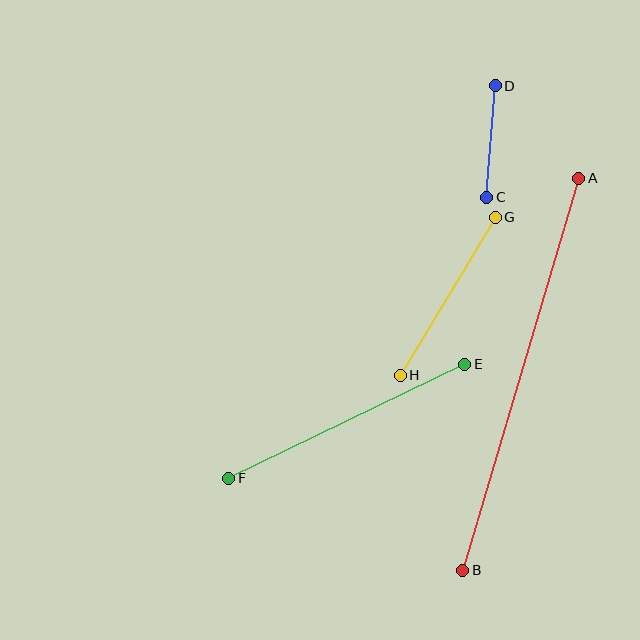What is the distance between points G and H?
The distance is approximately 185 pixels.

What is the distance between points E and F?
The distance is approximately 262 pixels.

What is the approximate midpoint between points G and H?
The midpoint is at approximately (448, 296) pixels.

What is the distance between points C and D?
The distance is approximately 112 pixels.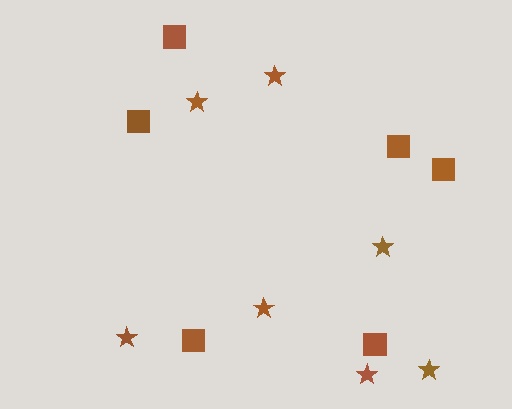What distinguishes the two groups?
There are 2 groups: one group of squares (6) and one group of stars (7).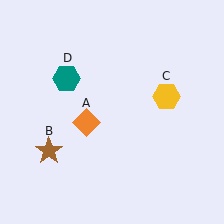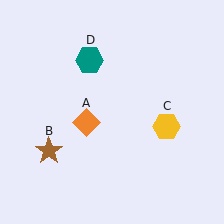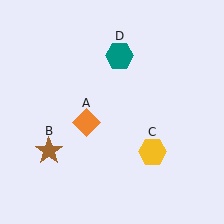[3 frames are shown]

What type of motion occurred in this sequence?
The yellow hexagon (object C), teal hexagon (object D) rotated clockwise around the center of the scene.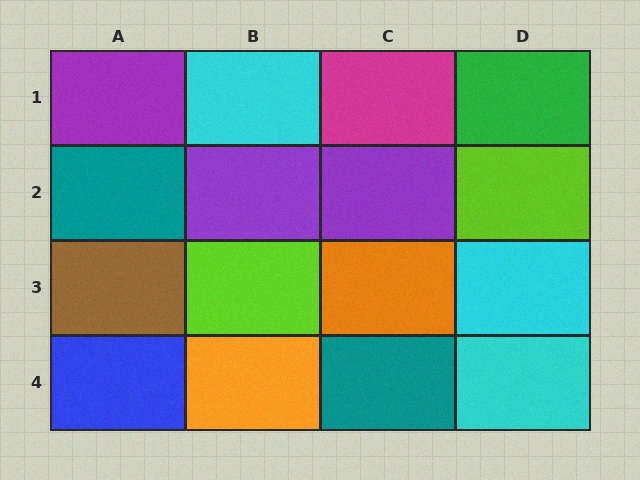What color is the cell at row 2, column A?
Teal.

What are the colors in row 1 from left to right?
Purple, cyan, magenta, green.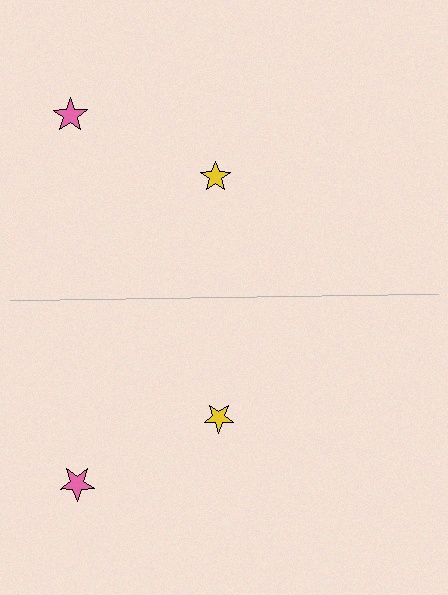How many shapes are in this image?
There are 4 shapes in this image.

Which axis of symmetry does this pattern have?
The pattern has a horizontal axis of symmetry running through the center of the image.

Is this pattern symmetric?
Yes, this pattern has bilateral (reflection) symmetry.